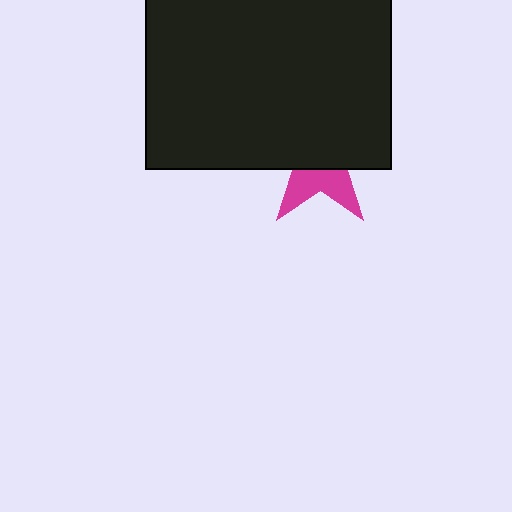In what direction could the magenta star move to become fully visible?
The magenta star could move down. That would shift it out from behind the black rectangle entirely.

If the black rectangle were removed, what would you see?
You would see the complete magenta star.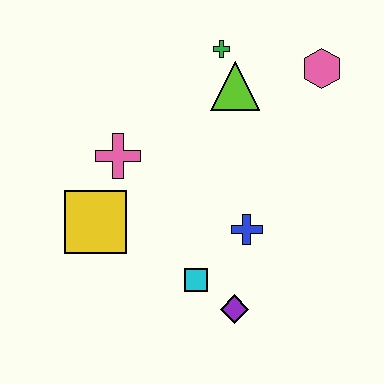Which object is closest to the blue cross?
The cyan square is closest to the blue cross.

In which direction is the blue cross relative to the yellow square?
The blue cross is to the right of the yellow square.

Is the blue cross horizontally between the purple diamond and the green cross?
No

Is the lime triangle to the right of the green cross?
Yes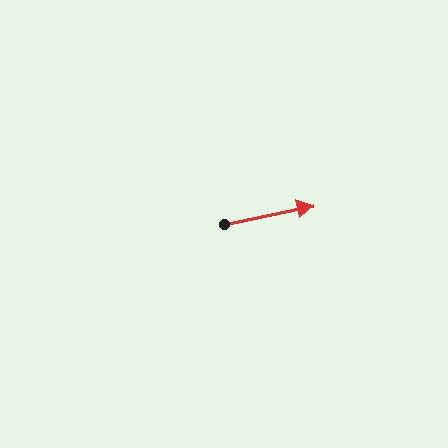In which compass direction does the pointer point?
East.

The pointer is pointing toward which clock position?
Roughly 3 o'clock.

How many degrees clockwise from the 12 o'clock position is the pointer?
Approximately 78 degrees.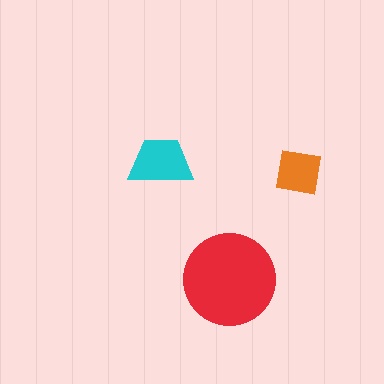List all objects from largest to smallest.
The red circle, the cyan trapezoid, the orange square.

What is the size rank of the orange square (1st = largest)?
3rd.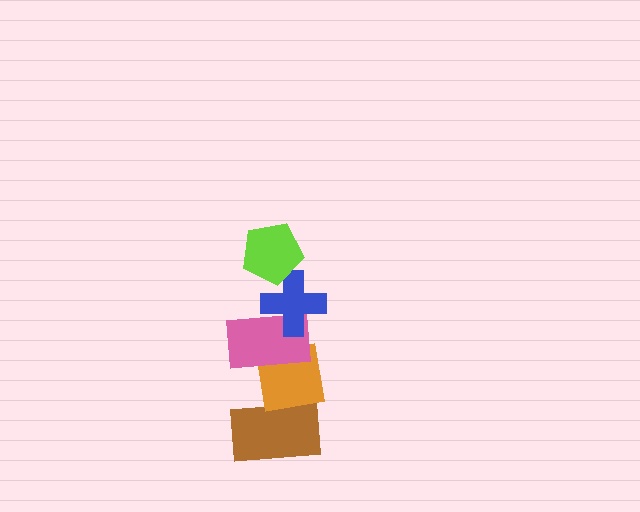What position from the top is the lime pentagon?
The lime pentagon is 1st from the top.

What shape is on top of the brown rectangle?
The orange square is on top of the brown rectangle.